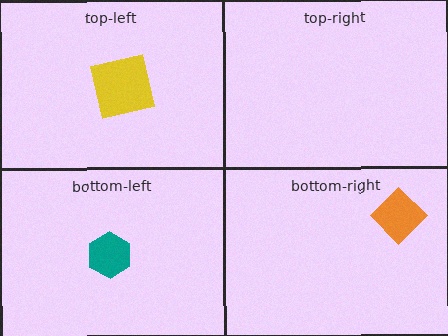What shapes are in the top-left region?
The yellow square.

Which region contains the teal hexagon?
The bottom-left region.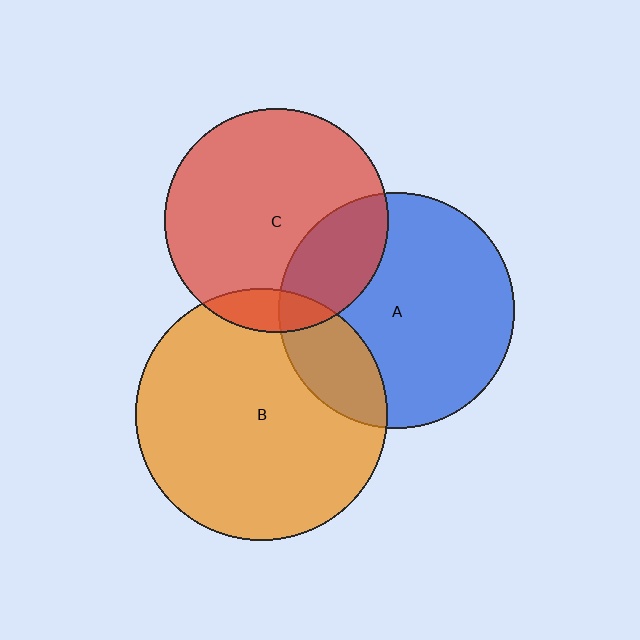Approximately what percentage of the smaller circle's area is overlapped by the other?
Approximately 20%.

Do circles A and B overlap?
Yes.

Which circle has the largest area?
Circle B (orange).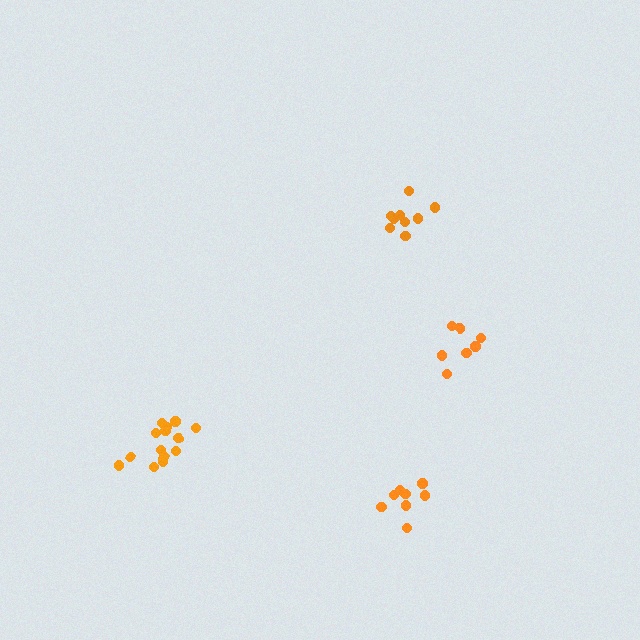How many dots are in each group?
Group 1: 9 dots, Group 2: 8 dots, Group 3: 8 dots, Group 4: 14 dots (39 total).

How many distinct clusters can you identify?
There are 4 distinct clusters.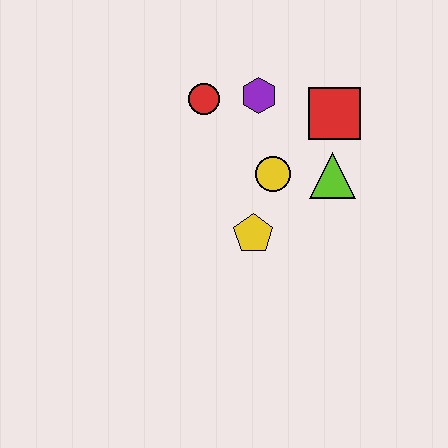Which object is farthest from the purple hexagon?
The yellow pentagon is farthest from the purple hexagon.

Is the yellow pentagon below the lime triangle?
Yes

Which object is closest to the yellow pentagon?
The yellow circle is closest to the yellow pentagon.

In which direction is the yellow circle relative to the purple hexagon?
The yellow circle is below the purple hexagon.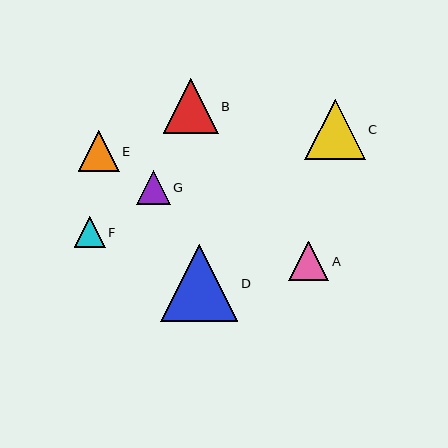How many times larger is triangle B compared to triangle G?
Triangle B is approximately 1.6 times the size of triangle G.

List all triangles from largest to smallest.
From largest to smallest: D, C, B, E, A, G, F.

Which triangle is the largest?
Triangle D is the largest with a size of approximately 77 pixels.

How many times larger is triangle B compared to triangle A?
Triangle B is approximately 1.4 times the size of triangle A.